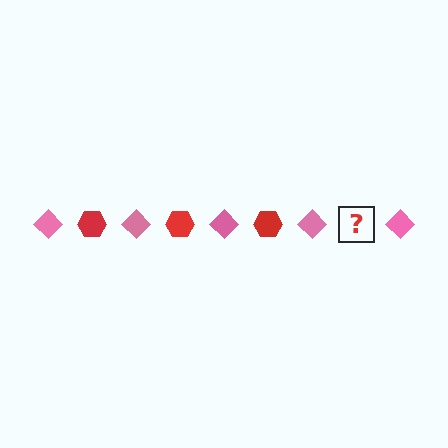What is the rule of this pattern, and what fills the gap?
The rule is that the pattern alternates between pink diamond and red hexagon. The gap should be filled with a red hexagon.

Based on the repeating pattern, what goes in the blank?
The blank should be a red hexagon.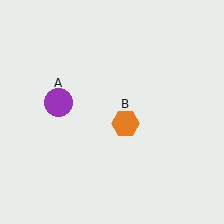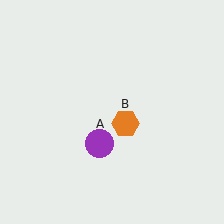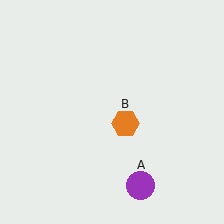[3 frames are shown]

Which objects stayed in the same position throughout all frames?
Orange hexagon (object B) remained stationary.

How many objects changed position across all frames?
1 object changed position: purple circle (object A).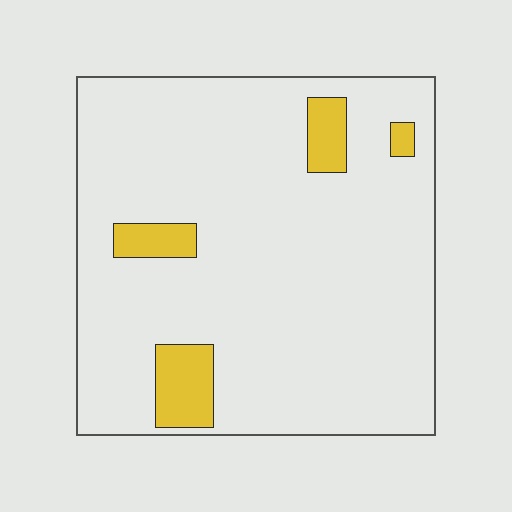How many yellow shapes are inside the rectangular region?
4.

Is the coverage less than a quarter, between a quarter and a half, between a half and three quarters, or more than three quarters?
Less than a quarter.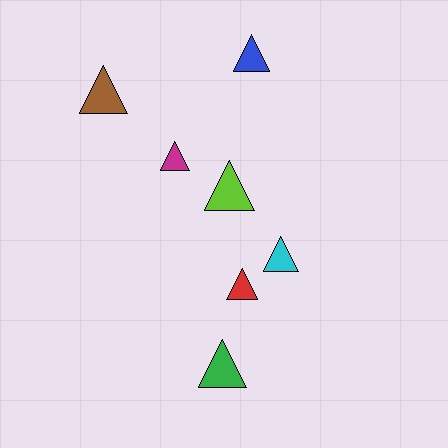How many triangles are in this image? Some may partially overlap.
There are 7 triangles.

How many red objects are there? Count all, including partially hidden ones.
There is 1 red object.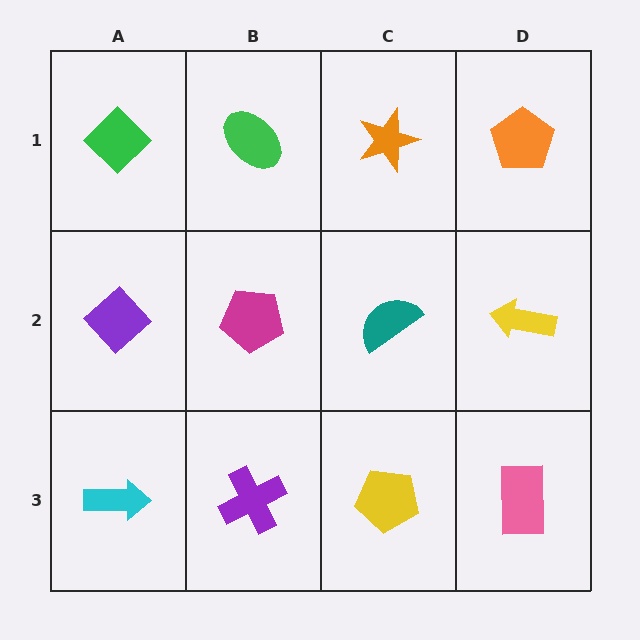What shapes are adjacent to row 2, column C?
An orange star (row 1, column C), a yellow pentagon (row 3, column C), a magenta pentagon (row 2, column B), a yellow arrow (row 2, column D).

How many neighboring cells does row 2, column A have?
3.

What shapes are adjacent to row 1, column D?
A yellow arrow (row 2, column D), an orange star (row 1, column C).